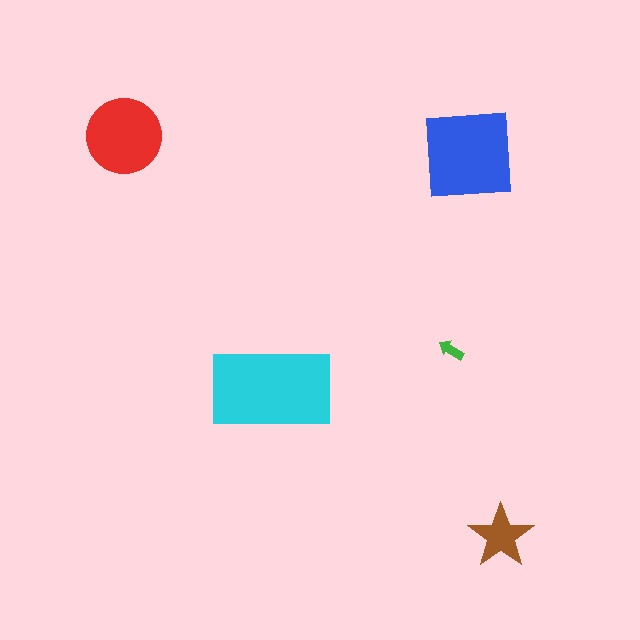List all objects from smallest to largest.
The green arrow, the brown star, the red circle, the blue square, the cyan rectangle.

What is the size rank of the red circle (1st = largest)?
3rd.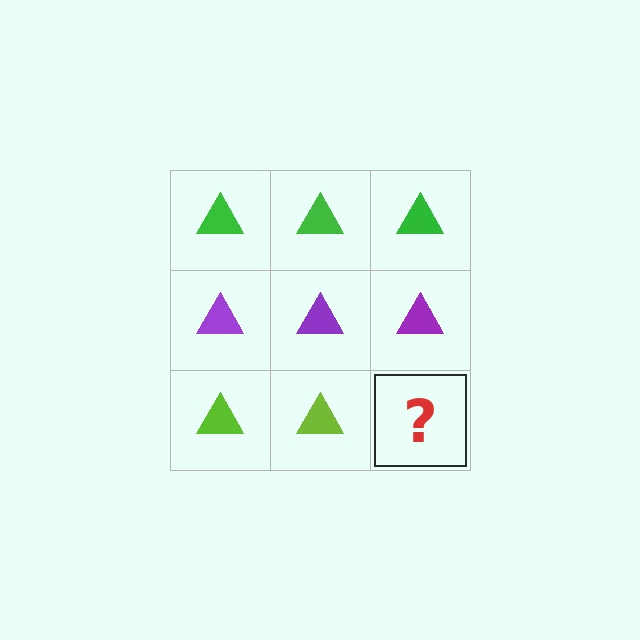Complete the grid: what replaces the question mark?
The question mark should be replaced with a lime triangle.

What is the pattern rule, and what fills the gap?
The rule is that each row has a consistent color. The gap should be filled with a lime triangle.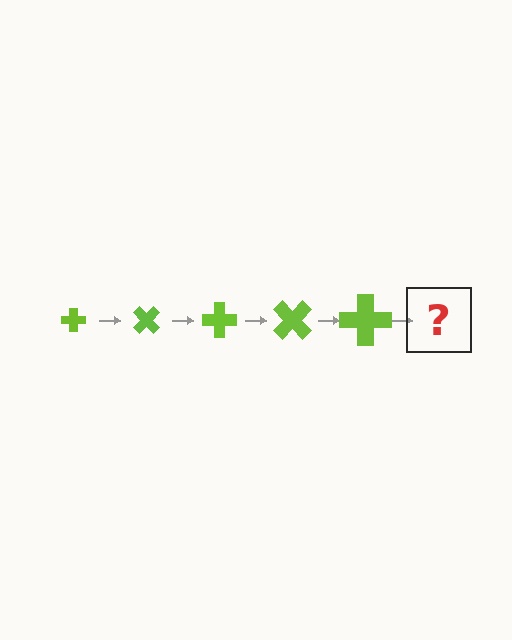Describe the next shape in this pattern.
It should be a cross, larger than the previous one and rotated 225 degrees from the start.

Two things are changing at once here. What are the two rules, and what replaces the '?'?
The two rules are that the cross grows larger each step and it rotates 45 degrees each step. The '?' should be a cross, larger than the previous one and rotated 225 degrees from the start.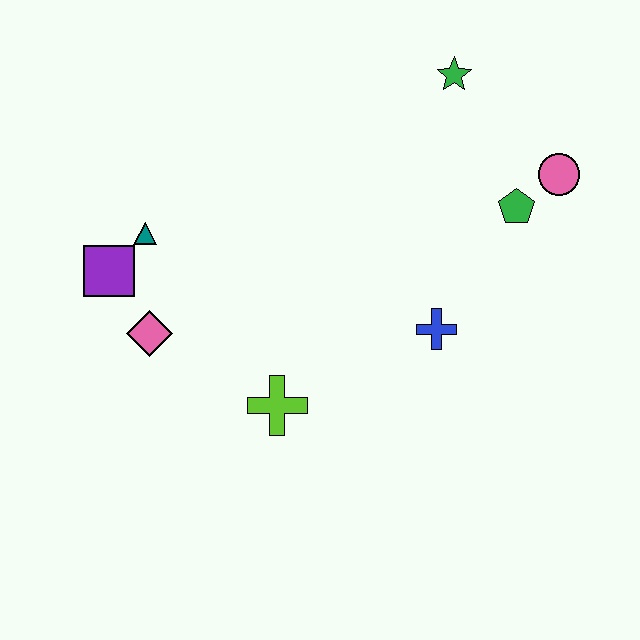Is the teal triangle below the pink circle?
Yes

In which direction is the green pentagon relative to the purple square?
The green pentagon is to the right of the purple square.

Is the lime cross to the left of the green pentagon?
Yes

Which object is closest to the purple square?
The teal triangle is closest to the purple square.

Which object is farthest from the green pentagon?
The purple square is farthest from the green pentagon.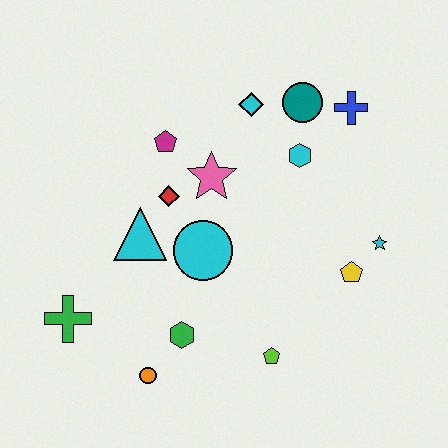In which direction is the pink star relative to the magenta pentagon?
The pink star is to the right of the magenta pentagon.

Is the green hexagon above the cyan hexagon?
No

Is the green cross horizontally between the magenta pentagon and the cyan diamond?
No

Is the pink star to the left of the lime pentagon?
Yes